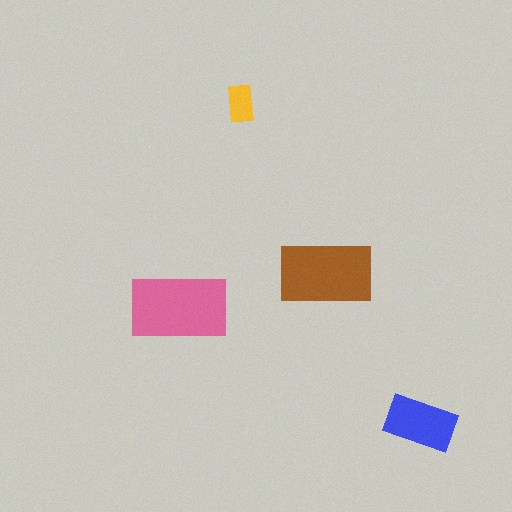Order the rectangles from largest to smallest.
the pink one, the brown one, the blue one, the yellow one.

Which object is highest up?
The yellow rectangle is topmost.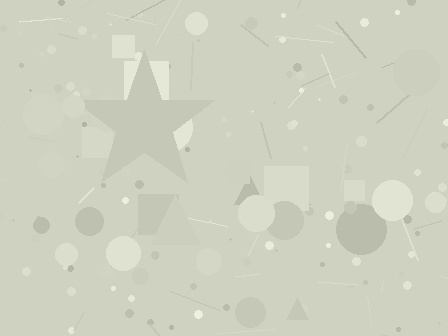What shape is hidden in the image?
A star is hidden in the image.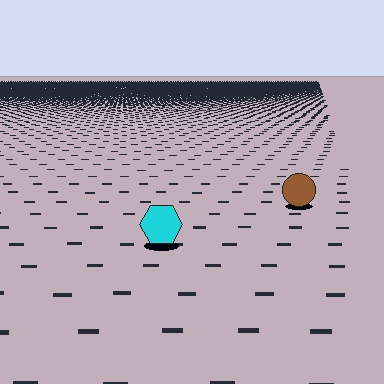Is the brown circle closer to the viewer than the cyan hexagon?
No. The cyan hexagon is closer — you can tell from the texture gradient: the ground texture is coarser near it.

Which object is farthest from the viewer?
The brown circle is farthest from the viewer. It appears smaller and the ground texture around it is denser.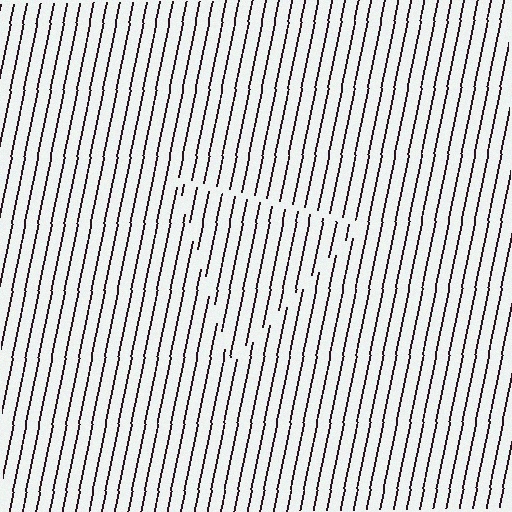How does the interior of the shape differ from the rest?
The interior of the shape contains the same grating, shifted by half a period — the contour is defined by the phase discontinuity where line-ends from the inner and outer gratings abut.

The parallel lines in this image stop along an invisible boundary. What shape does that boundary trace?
An illusory triangle. The interior of the shape contains the same grating, shifted by half a period — the contour is defined by the phase discontinuity where line-ends from the inner and outer gratings abut.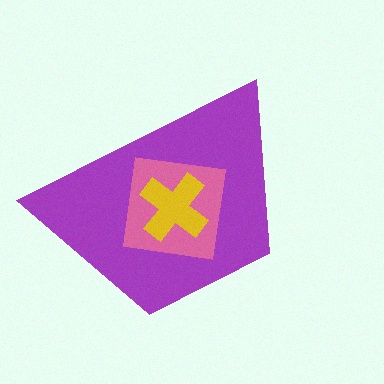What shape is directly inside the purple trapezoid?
The pink square.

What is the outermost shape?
The purple trapezoid.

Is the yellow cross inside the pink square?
Yes.